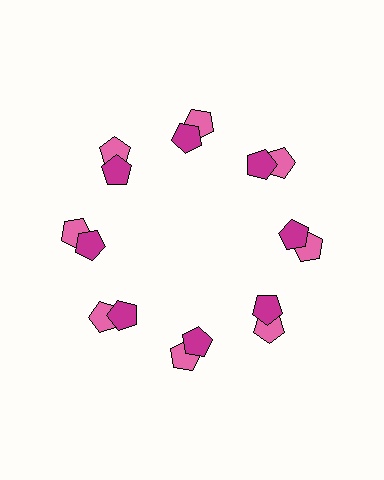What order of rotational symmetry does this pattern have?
This pattern has 8-fold rotational symmetry.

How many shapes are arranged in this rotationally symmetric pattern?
There are 16 shapes, arranged in 8 groups of 2.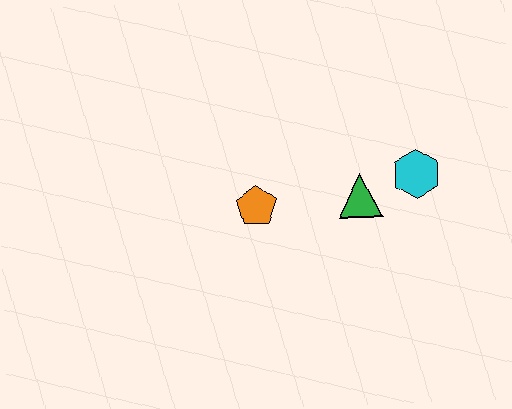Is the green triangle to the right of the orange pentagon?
Yes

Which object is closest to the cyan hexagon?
The green triangle is closest to the cyan hexagon.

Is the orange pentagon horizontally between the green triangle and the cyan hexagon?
No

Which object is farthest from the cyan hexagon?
The orange pentagon is farthest from the cyan hexagon.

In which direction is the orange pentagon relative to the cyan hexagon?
The orange pentagon is to the left of the cyan hexagon.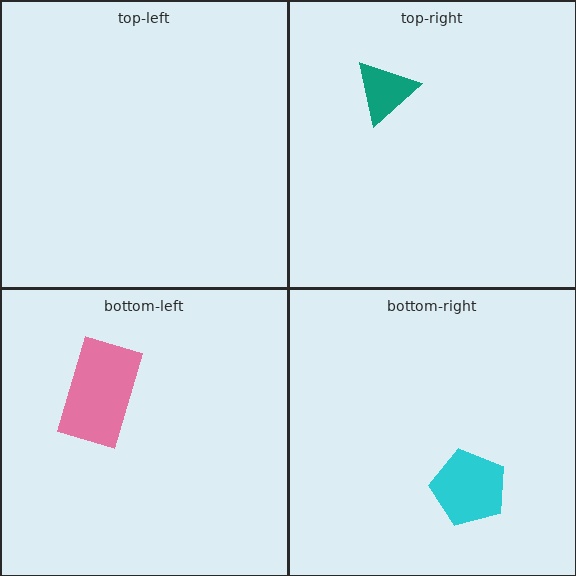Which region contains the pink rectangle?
The bottom-left region.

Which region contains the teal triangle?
The top-right region.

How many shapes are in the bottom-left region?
1.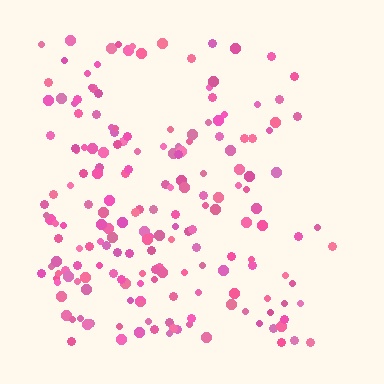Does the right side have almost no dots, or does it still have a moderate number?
Still a moderate number, just noticeably fewer than the left.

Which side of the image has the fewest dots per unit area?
The right.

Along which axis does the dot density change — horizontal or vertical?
Horizontal.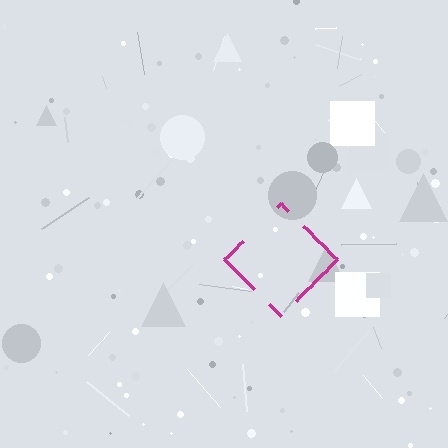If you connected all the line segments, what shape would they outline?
They would outline a diamond.